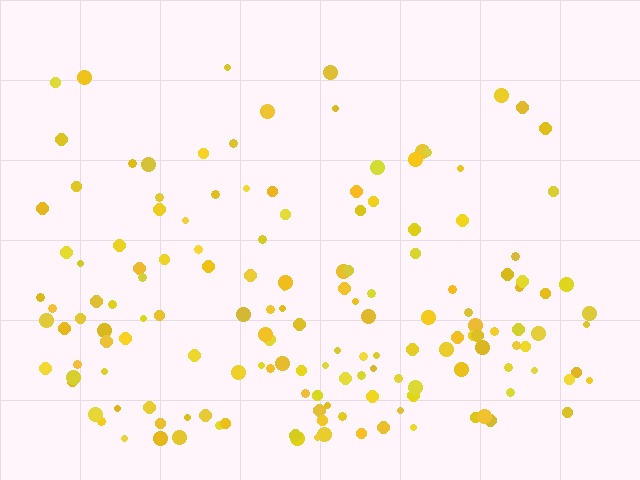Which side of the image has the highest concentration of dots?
The bottom.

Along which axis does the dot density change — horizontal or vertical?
Vertical.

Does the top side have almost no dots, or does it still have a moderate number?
Still a moderate number, just noticeably fewer than the bottom.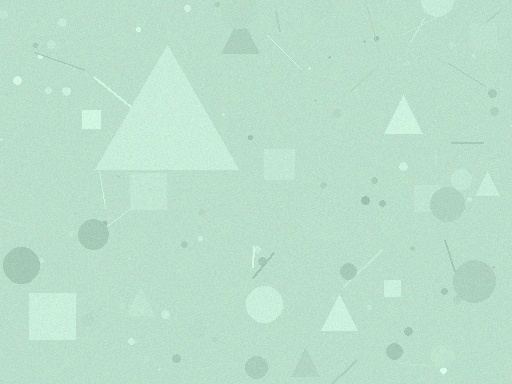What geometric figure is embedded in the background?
A triangle is embedded in the background.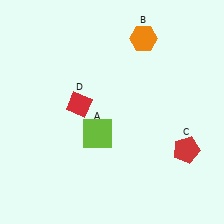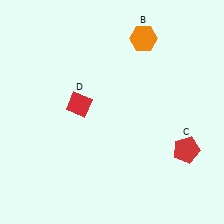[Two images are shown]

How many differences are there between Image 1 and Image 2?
There is 1 difference between the two images.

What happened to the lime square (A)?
The lime square (A) was removed in Image 2. It was in the bottom-left area of Image 1.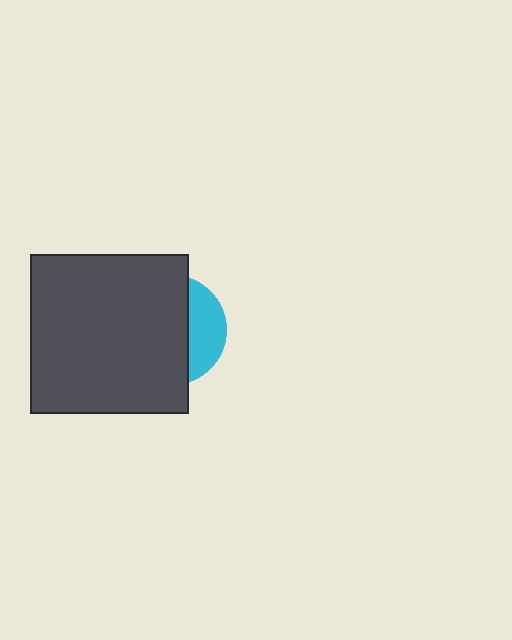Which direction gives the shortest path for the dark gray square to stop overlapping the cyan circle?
Moving left gives the shortest separation.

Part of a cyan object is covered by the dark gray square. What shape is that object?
It is a circle.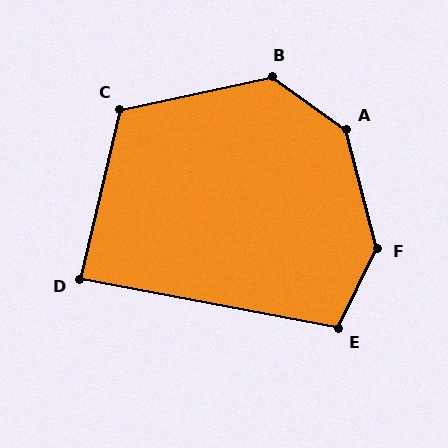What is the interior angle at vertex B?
Approximately 133 degrees (obtuse).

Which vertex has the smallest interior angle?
D, at approximately 87 degrees.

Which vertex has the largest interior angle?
F, at approximately 140 degrees.